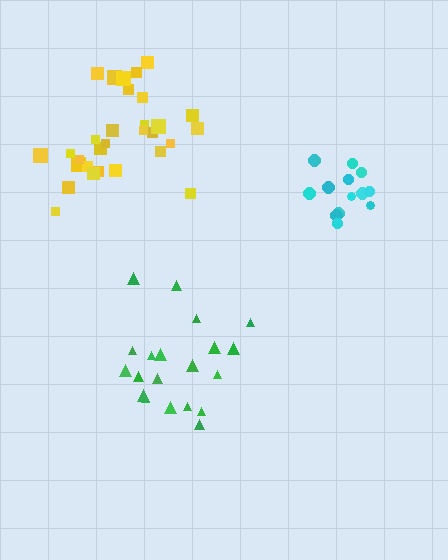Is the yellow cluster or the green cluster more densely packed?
Yellow.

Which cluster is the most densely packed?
Cyan.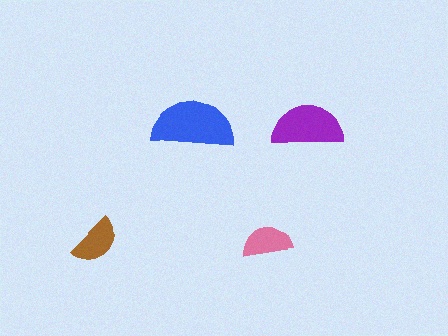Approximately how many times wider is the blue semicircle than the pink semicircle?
About 1.5 times wider.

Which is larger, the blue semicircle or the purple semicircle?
The blue one.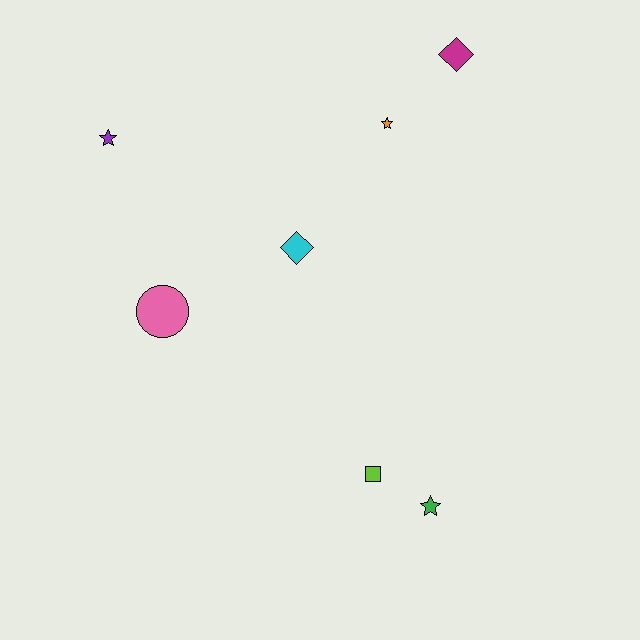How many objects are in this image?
There are 7 objects.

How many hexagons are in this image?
There are no hexagons.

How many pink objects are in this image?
There is 1 pink object.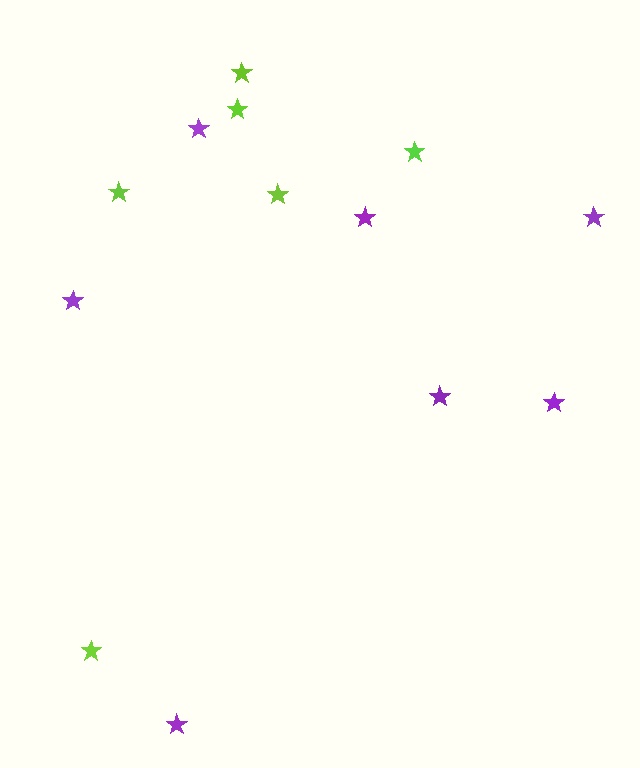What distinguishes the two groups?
There are 2 groups: one group of lime stars (6) and one group of purple stars (7).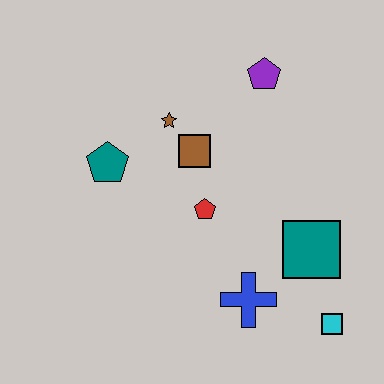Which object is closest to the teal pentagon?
The brown star is closest to the teal pentagon.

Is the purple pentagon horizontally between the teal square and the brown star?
Yes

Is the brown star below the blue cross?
No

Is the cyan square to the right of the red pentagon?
Yes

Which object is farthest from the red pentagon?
The cyan square is farthest from the red pentagon.